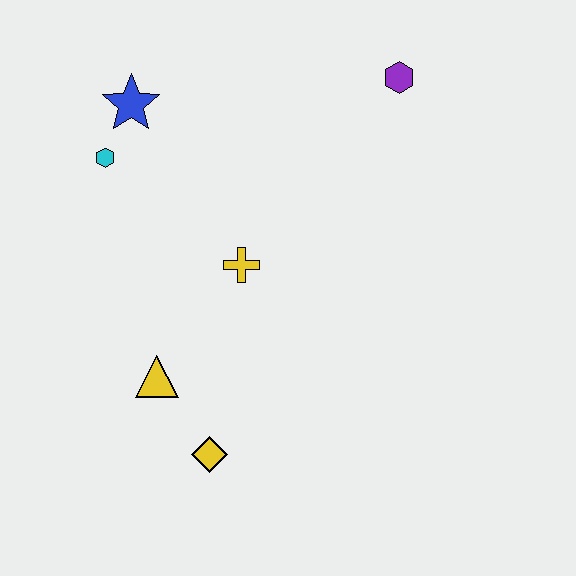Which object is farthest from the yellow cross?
The purple hexagon is farthest from the yellow cross.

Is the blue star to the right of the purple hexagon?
No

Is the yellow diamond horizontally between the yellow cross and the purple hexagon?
No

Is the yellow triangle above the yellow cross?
No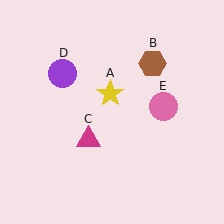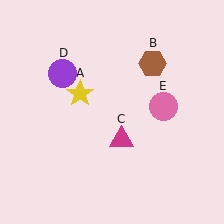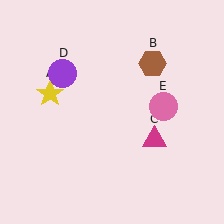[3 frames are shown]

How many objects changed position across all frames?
2 objects changed position: yellow star (object A), magenta triangle (object C).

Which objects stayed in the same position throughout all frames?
Brown hexagon (object B) and purple circle (object D) and pink circle (object E) remained stationary.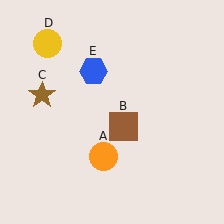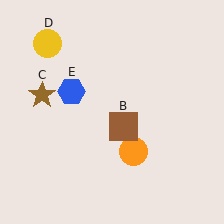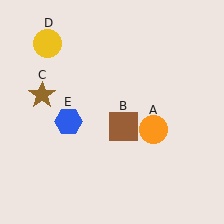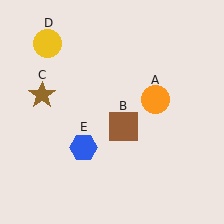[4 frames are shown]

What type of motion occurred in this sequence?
The orange circle (object A), blue hexagon (object E) rotated counterclockwise around the center of the scene.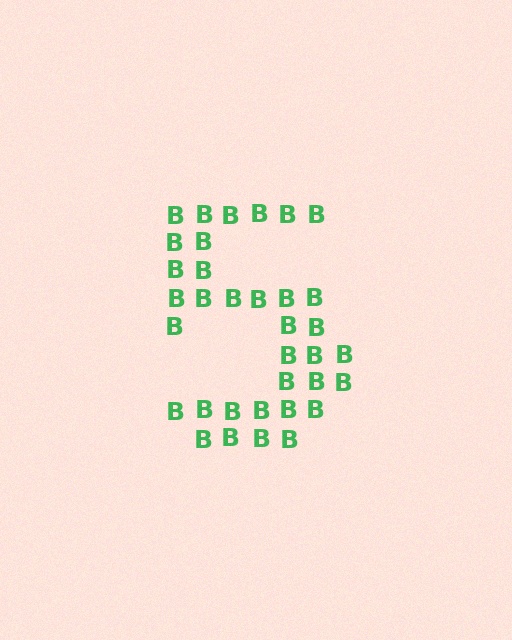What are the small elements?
The small elements are letter B's.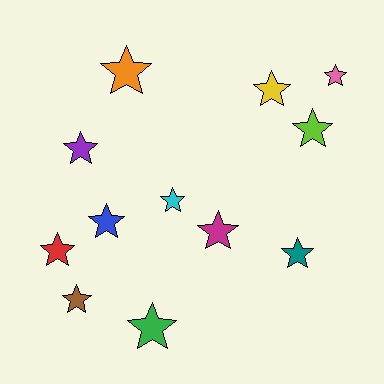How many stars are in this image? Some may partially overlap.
There are 12 stars.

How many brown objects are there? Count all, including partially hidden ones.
There is 1 brown object.